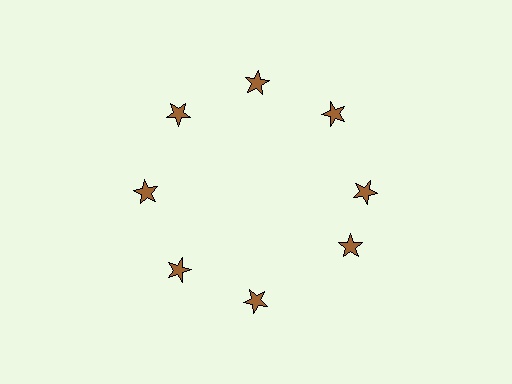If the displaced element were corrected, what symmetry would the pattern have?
It would have 8-fold rotational symmetry — the pattern would map onto itself every 45 degrees.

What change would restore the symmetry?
The symmetry would be restored by rotating it back into even spacing with its neighbors so that all 8 stars sit at equal angles and equal distance from the center.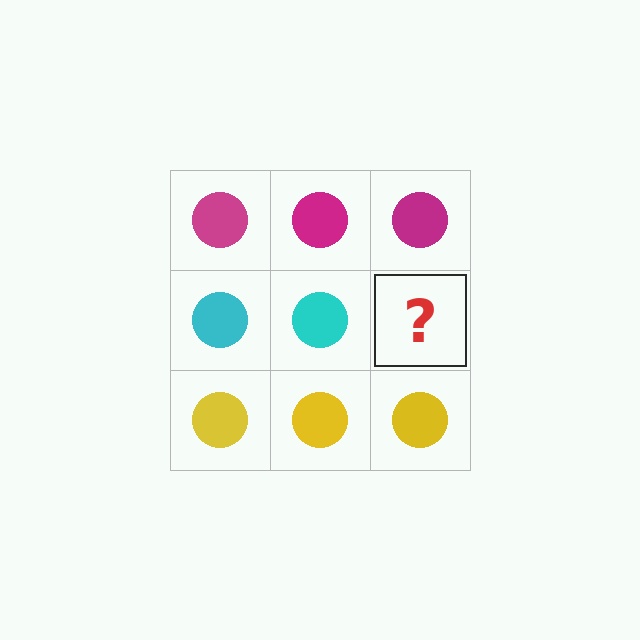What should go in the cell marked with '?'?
The missing cell should contain a cyan circle.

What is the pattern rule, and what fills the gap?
The rule is that each row has a consistent color. The gap should be filled with a cyan circle.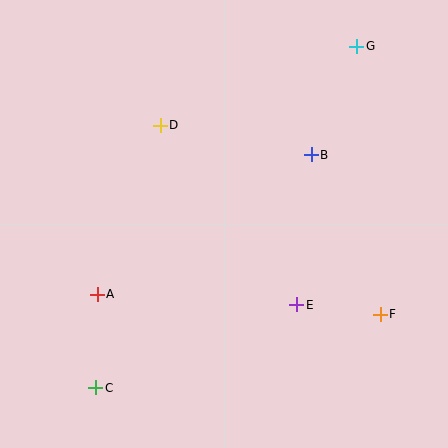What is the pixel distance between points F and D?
The distance between F and D is 290 pixels.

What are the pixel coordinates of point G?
Point G is at (357, 46).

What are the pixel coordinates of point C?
Point C is at (96, 388).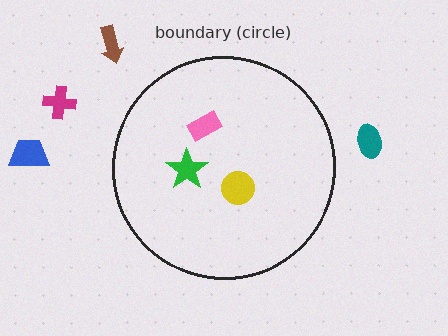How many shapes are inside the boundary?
3 inside, 4 outside.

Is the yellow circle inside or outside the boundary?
Inside.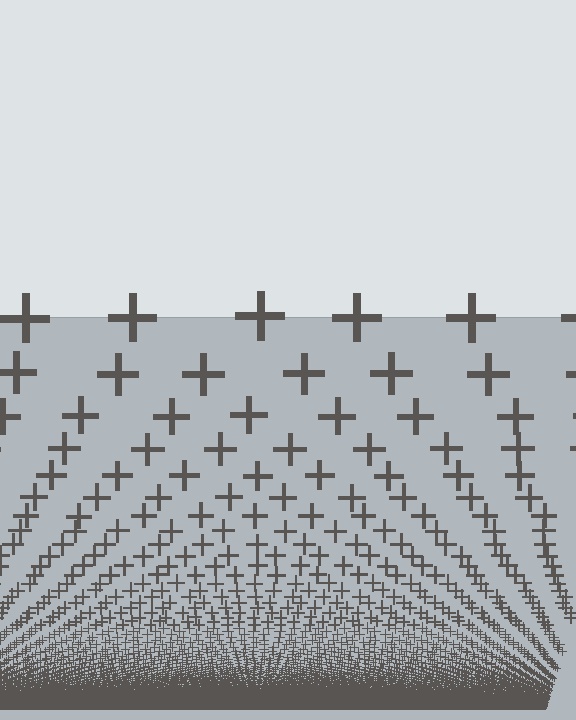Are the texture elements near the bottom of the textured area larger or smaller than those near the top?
Smaller. The gradient is inverted — elements near the bottom are smaller and denser.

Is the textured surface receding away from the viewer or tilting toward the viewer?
The surface appears to tilt toward the viewer. Texture elements get larger and sparser toward the top.